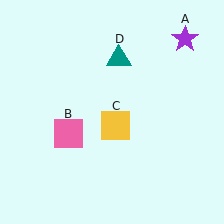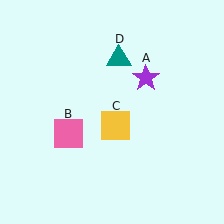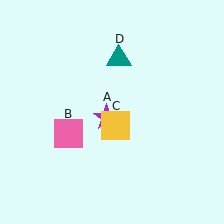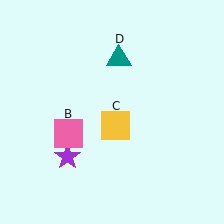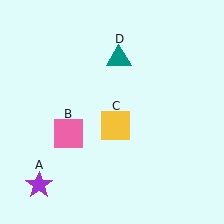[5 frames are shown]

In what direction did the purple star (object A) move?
The purple star (object A) moved down and to the left.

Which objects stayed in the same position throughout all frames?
Pink square (object B) and yellow square (object C) and teal triangle (object D) remained stationary.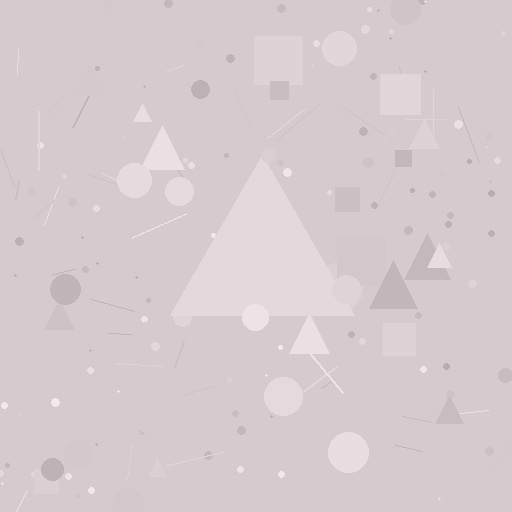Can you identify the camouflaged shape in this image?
The camouflaged shape is a triangle.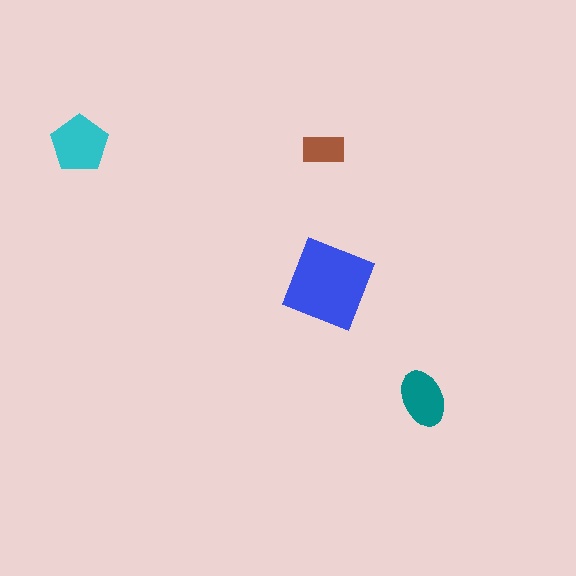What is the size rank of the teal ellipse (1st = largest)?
3rd.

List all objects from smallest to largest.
The brown rectangle, the teal ellipse, the cyan pentagon, the blue diamond.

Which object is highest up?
The cyan pentagon is topmost.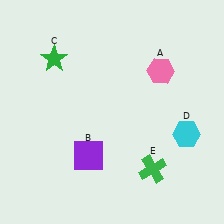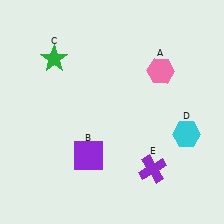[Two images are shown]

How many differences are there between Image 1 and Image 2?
There is 1 difference between the two images.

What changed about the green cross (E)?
In Image 1, E is green. In Image 2, it changed to purple.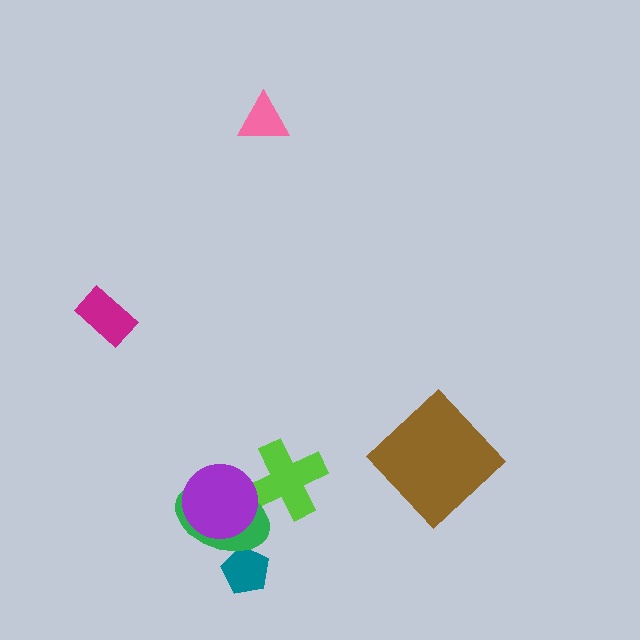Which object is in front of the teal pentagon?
The green ellipse is in front of the teal pentagon.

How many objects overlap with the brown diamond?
0 objects overlap with the brown diamond.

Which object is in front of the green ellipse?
The purple circle is in front of the green ellipse.